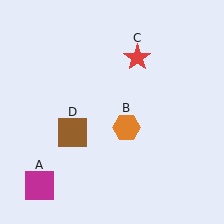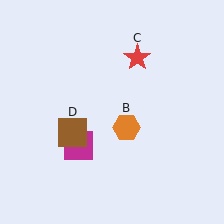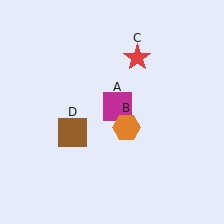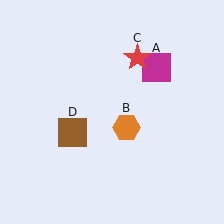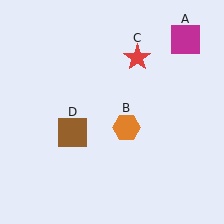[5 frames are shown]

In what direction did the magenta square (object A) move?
The magenta square (object A) moved up and to the right.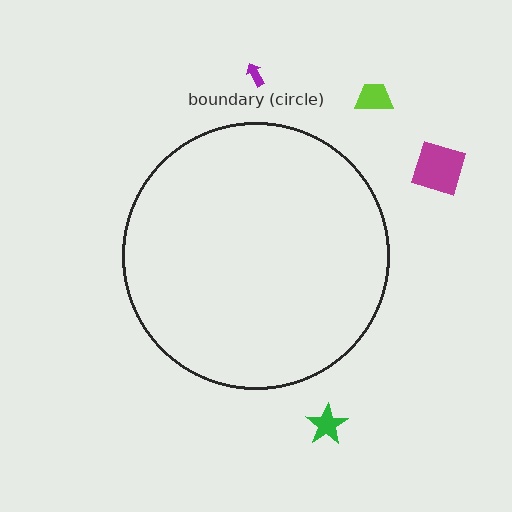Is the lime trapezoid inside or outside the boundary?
Outside.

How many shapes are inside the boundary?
0 inside, 4 outside.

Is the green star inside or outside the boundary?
Outside.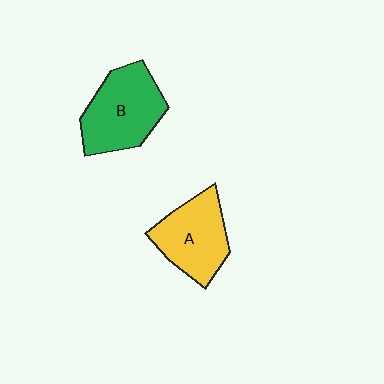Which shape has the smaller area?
Shape A (yellow).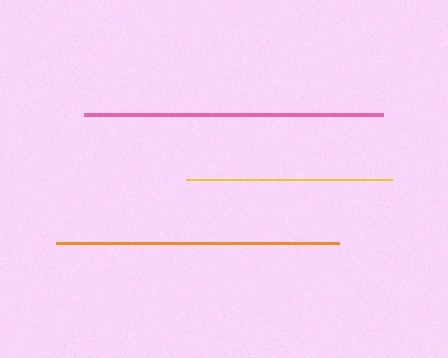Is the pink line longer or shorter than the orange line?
The pink line is longer than the orange line.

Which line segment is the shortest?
The yellow line is the shortest at approximately 206 pixels.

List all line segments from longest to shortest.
From longest to shortest: pink, orange, yellow.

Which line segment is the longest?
The pink line is the longest at approximately 300 pixels.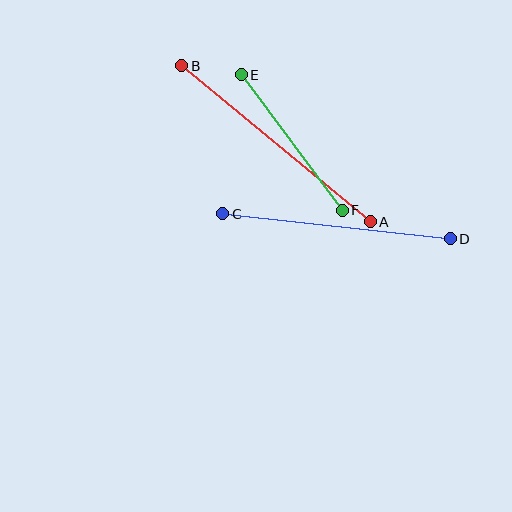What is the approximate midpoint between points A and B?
The midpoint is at approximately (276, 144) pixels.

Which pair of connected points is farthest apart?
Points A and B are farthest apart.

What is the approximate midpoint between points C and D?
The midpoint is at approximately (337, 226) pixels.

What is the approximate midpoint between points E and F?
The midpoint is at approximately (292, 143) pixels.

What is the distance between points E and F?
The distance is approximately 169 pixels.